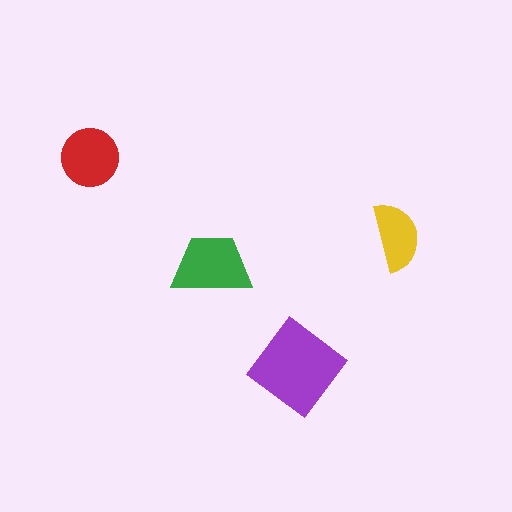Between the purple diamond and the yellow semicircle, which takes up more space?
The purple diamond.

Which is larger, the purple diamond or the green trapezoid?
The purple diamond.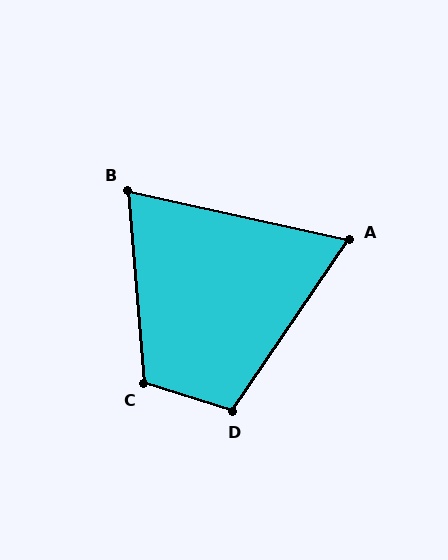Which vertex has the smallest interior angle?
A, at approximately 68 degrees.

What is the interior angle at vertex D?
Approximately 107 degrees (obtuse).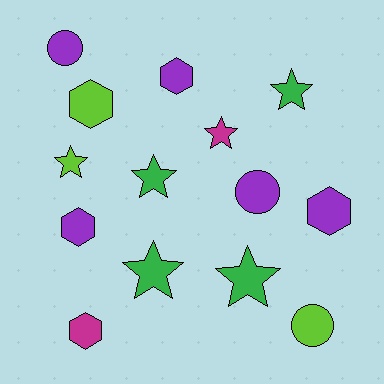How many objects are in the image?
There are 14 objects.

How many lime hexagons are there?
There is 1 lime hexagon.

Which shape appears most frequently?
Star, with 6 objects.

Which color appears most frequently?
Purple, with 5 objects.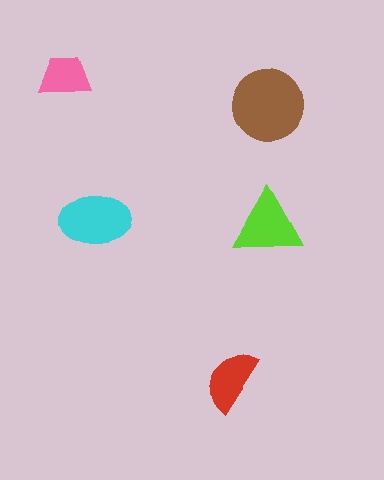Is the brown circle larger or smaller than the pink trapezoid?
Larger.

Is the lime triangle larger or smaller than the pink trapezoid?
Larger.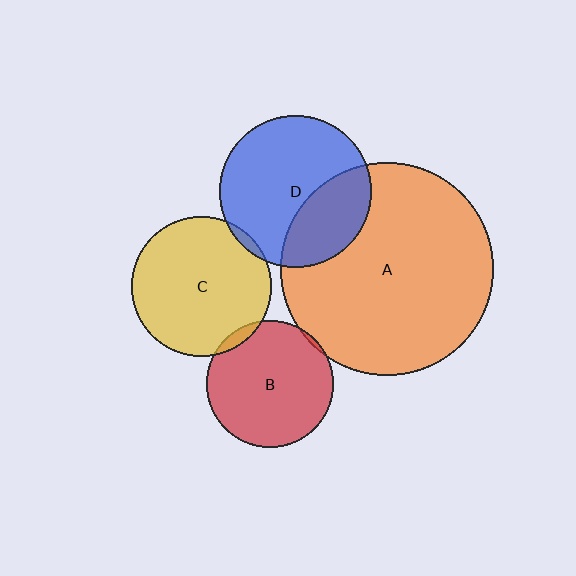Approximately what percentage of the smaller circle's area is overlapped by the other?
Approximately 5%.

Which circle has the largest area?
Circle A (orange).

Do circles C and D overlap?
Yes.